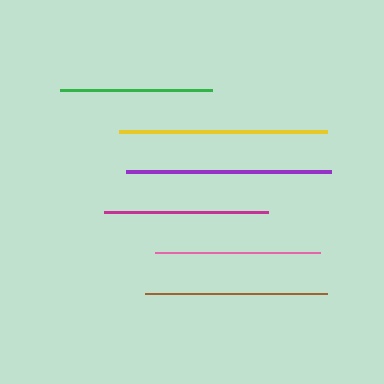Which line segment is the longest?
The yellow line is the longest at approximately 208 pixels.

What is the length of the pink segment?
The pink segment is approximately 164 pixels long.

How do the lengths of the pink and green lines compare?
The pink and green lines are approximately the same length.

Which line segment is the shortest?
The green line is the shortest at approximately 152 pixels.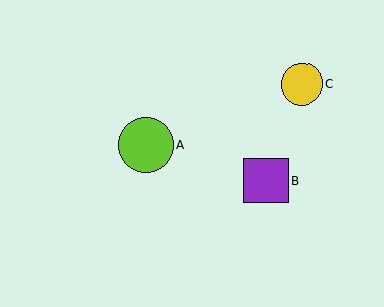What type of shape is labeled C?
Shape C is a yellow circle.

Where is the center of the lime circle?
The center of the lime circle is at (146, 145).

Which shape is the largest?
The lime circle (labeled A) is the largest.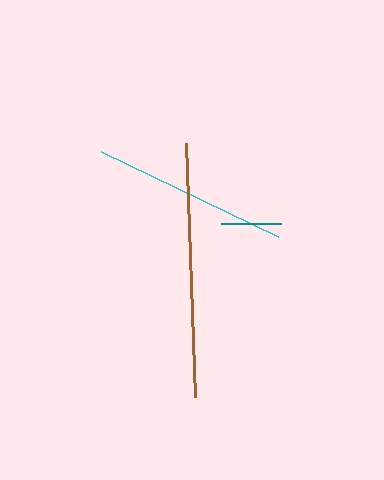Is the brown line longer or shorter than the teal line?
The brown line is longer than the teal line.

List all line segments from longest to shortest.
From longest to shortest: brown, cyan, teal.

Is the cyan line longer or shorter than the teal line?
The cyan line is longer than the teal line.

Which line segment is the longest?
The brown line is the longest at approximately 254 pixels.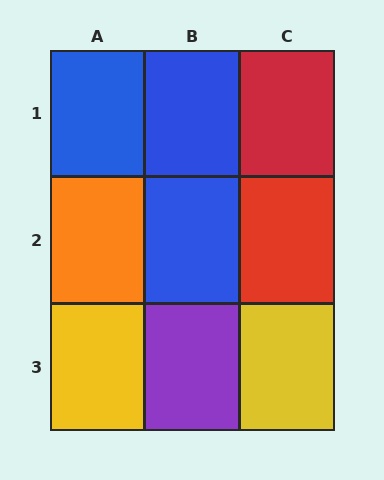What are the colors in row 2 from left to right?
Orange, blue, red.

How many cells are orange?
1 cell is orange.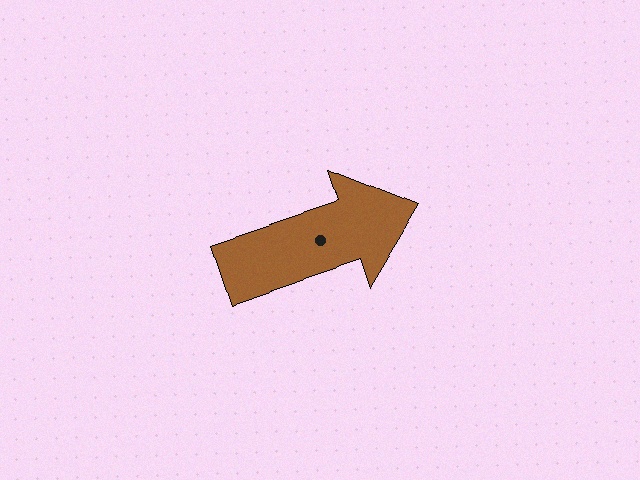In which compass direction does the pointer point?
East.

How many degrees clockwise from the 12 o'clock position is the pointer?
Approximately 71 degrees.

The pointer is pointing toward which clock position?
Roughly 2 o'clock.